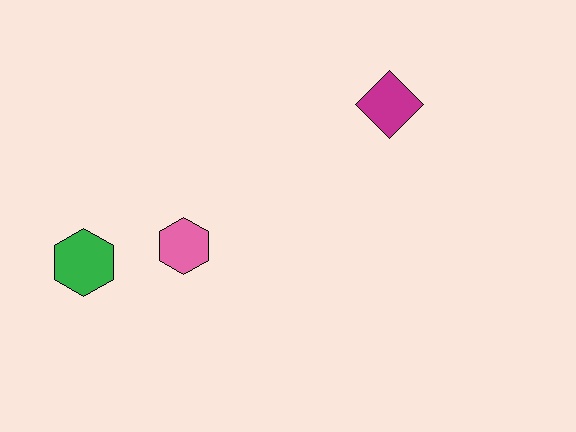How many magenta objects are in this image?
There is 1 magenta object.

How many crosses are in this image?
There are no crosses.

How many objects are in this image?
There are 3 objects.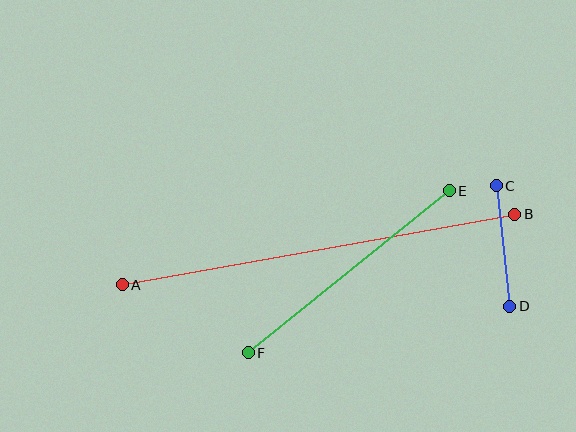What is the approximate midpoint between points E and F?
The midpoint is at approximately (349, 272) pixels.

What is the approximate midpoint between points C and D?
The midpoint is at approximately (503, 246) pixels.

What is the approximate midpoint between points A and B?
The midpoint is at approximately (319, 250) pixels.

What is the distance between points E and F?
The distance is approximately 258 pixels.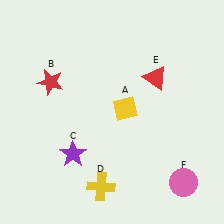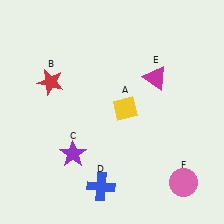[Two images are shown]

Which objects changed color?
D changed from yellow to blue. E changed from red to magenta.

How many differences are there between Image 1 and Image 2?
There are 2 differences between the two images.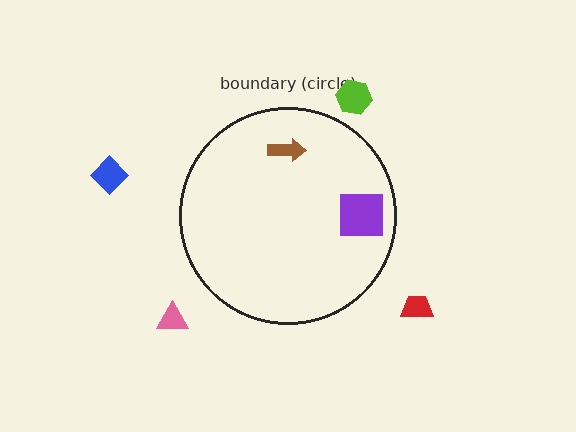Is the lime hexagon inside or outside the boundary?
Outside.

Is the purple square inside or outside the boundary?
Inside.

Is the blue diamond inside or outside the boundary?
Outside.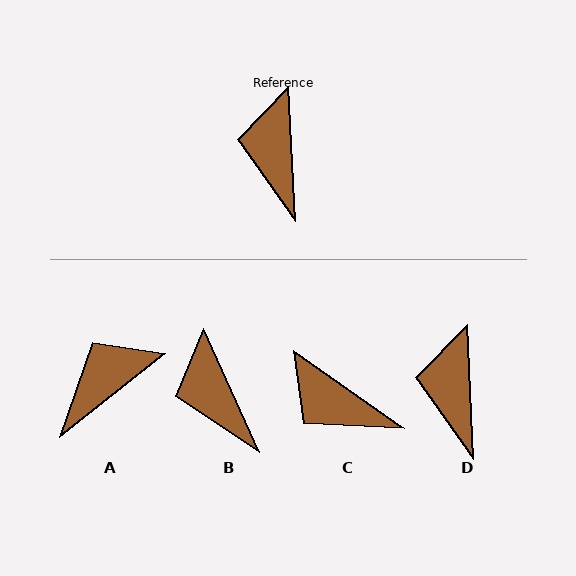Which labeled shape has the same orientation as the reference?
D.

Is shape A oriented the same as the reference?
No, it is off by about 54 degrees.